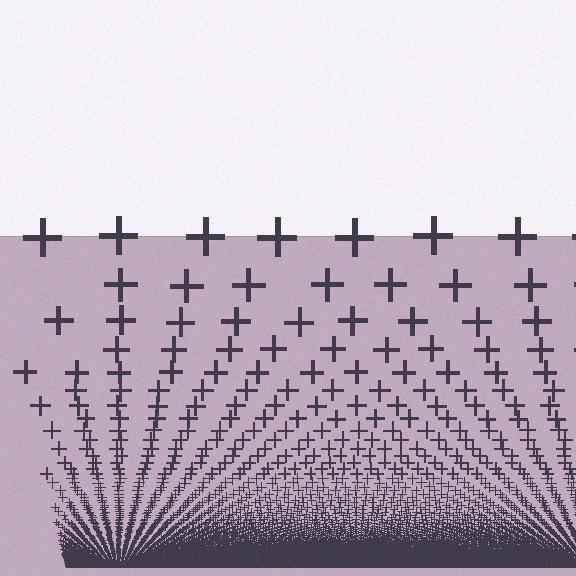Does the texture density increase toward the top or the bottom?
Density increases toward the bottom.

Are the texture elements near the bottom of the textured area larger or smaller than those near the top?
Smaller. The gradient is inverted — elements near the bottom are smaller and denser.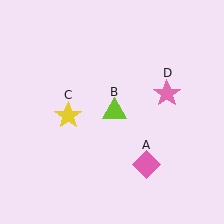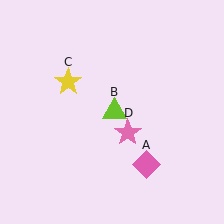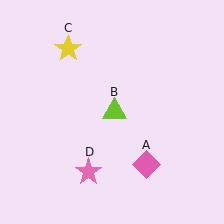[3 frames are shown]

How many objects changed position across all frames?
2 objects changed position: yellow star (object C), pink star (object D).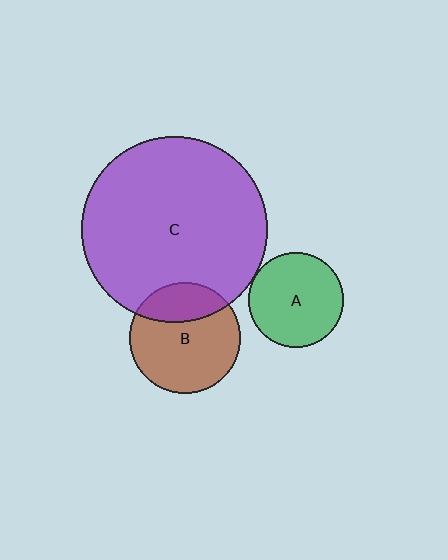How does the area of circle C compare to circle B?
Approximately 2.8 times.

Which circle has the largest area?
Circle C (purple).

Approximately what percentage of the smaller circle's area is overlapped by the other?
Approximately 25%.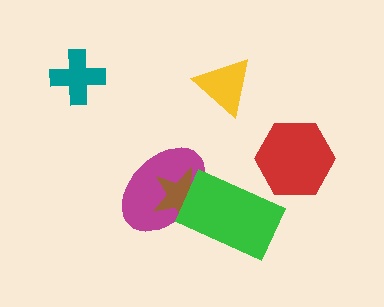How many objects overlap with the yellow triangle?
0 objects overlap with the yellow triangle.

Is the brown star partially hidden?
Yes, it is partially covered by another shape.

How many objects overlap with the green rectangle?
2 objects overlap with the green rectangle.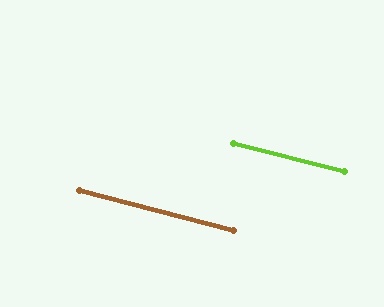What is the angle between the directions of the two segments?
Approximately 0 degrees.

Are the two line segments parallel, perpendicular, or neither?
Parallel — their directions differ by only 0.4°.